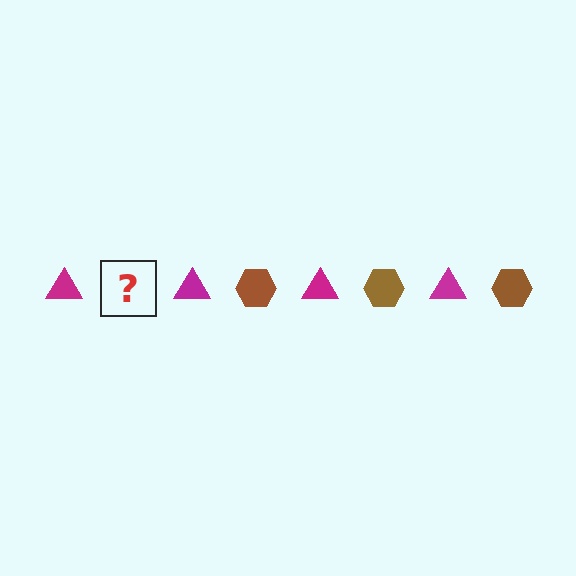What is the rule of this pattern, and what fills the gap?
The rule is that the pattern alternates between magenta triangle and brown hexagon. The gap should be filled with a brown hexagon.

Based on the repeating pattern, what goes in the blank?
The blank should be a brown hexagon.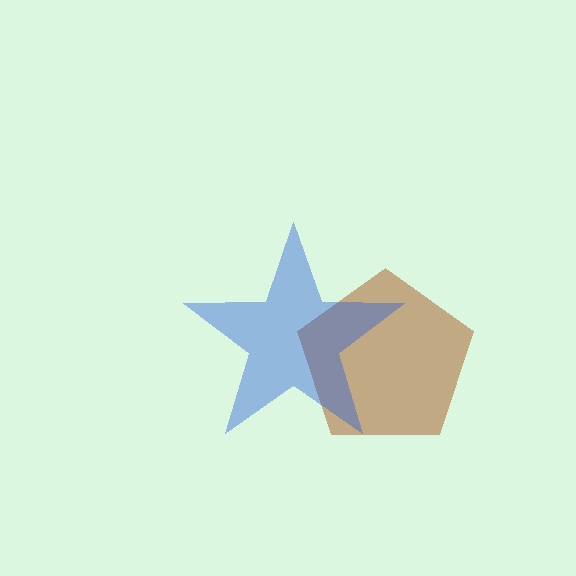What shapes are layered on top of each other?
The layered shapes are: a brown pentagon, a blue star.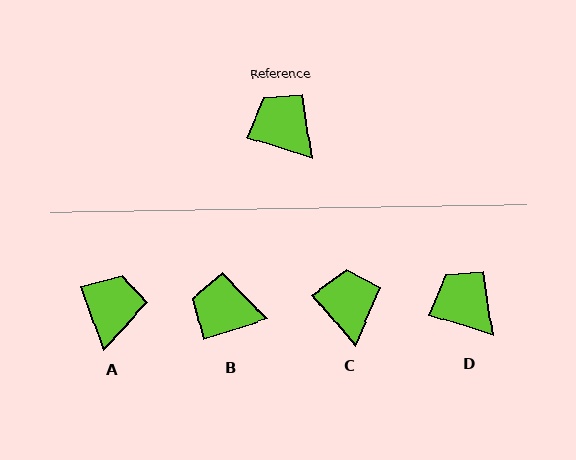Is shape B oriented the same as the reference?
No, it is off by about 36 degrees.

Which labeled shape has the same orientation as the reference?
D.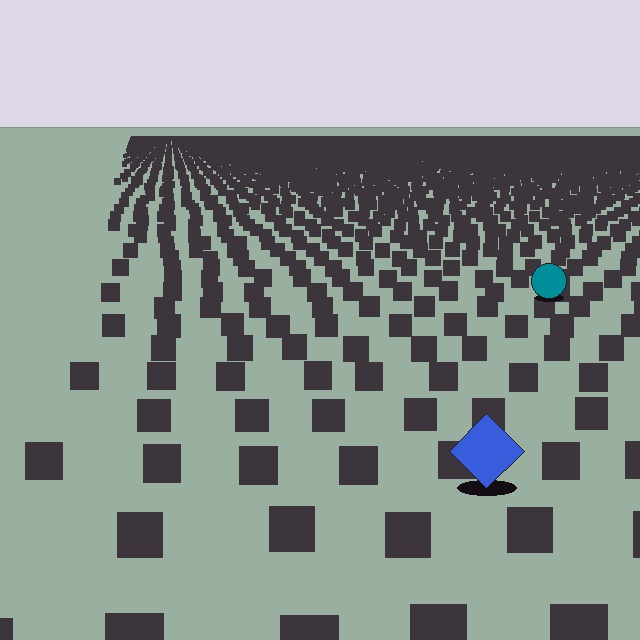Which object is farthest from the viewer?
The teal circle is farthest from the viewer. It appears smaller and the ground texture around it is denser.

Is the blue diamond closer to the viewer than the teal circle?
Yes. The blue diamond is closer — you can tell from the texture gradient: the ground texture is coarser near it.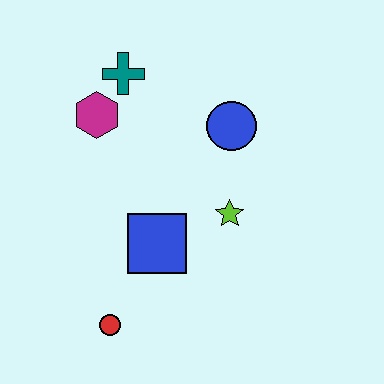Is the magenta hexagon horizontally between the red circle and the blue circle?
No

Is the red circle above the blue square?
No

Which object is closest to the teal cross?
The magenta hexagon is closest to the teal cross.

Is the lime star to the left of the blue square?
No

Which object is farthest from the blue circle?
The red circle is farthest from the blue circle.